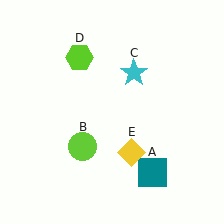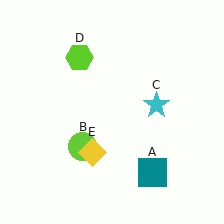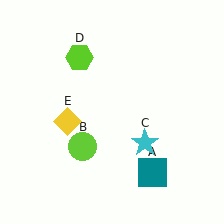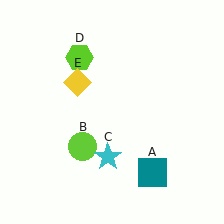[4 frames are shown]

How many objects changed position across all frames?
2 objects changed position: cyan star (object C), yellow diamond (object E).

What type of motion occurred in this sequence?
The cyan star (object C), yellow diamond (object E) rotated clockwise around the center of the scene.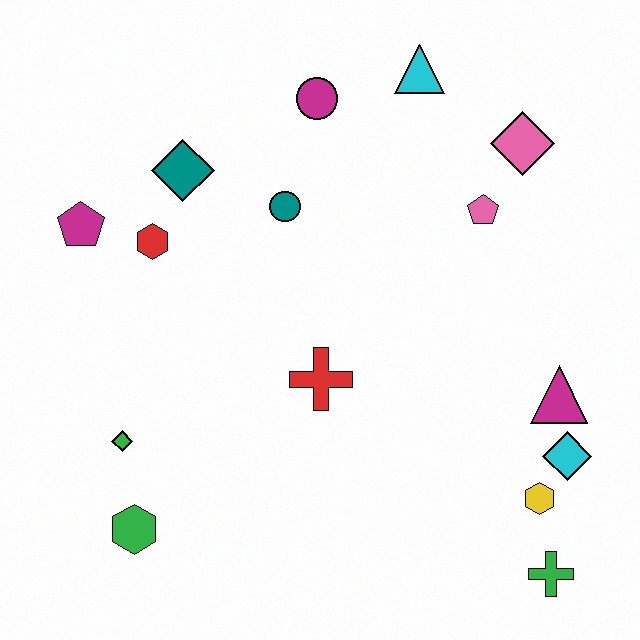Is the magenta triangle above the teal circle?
No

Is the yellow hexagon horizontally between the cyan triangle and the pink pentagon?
No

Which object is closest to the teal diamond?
The red hexagon is closest to the teal diamond.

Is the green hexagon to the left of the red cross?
Yes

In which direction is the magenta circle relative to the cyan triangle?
The magenta circle is to the left of the cyan triangle.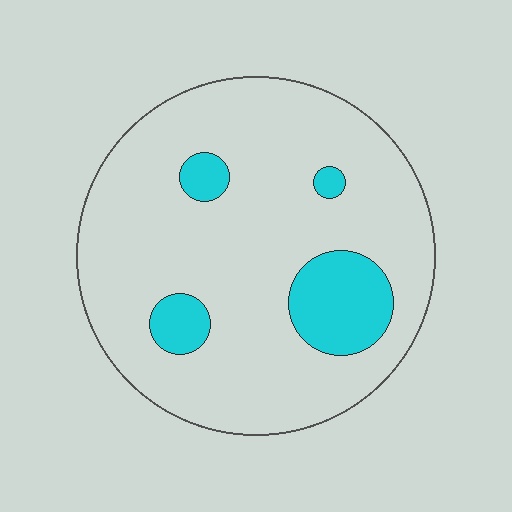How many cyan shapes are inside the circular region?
4.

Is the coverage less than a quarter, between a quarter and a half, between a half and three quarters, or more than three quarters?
Less than a quarter.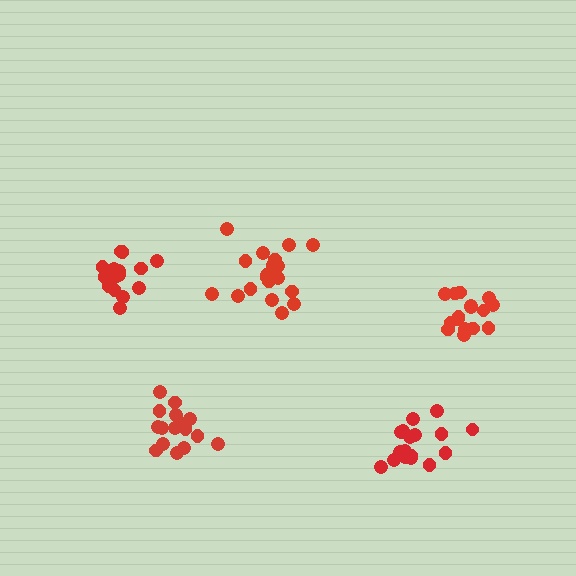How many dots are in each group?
Group 1: 16 dots, Group 2: 20 dots, Group 3: 16 dots, Group 4: 16 dots, Group 5: 17 dots (85 total).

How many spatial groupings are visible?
There are 5 spatial groupings.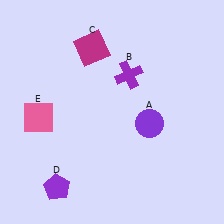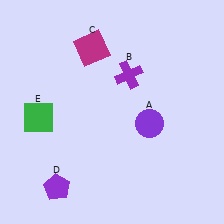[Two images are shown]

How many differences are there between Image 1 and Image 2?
There is 1 difference between the two images.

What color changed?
The square (E) changed from pink in Image 1 to green in Image 2.